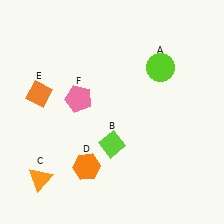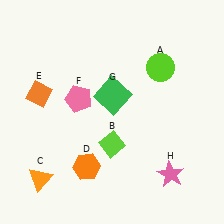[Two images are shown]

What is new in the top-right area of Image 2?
A green square (G) was added in the top-right area of Image 2.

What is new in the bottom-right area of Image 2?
A pink star (H) was added in the bottom-right area of Image 2.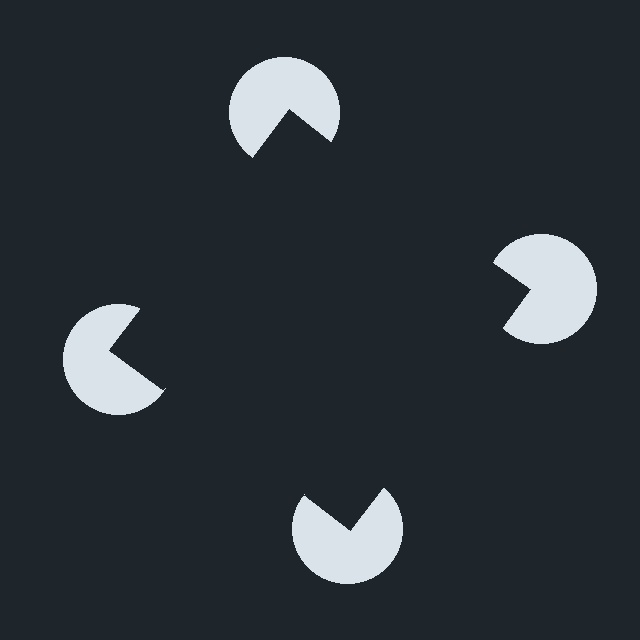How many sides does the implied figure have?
4 sides.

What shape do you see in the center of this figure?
An illusory square — its edges are inferred from the aligned wedge cuts in the pac-man discs, not physically drawn.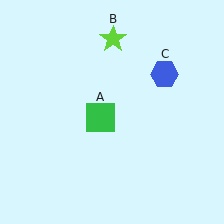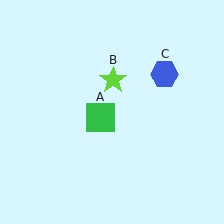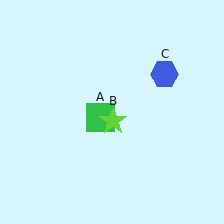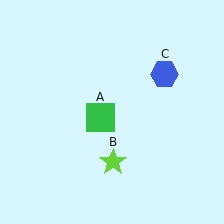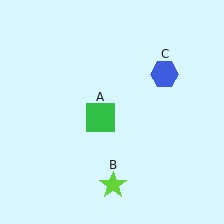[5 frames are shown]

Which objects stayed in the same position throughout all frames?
Green square (object A) and blue hexagon (object C) remained stationary.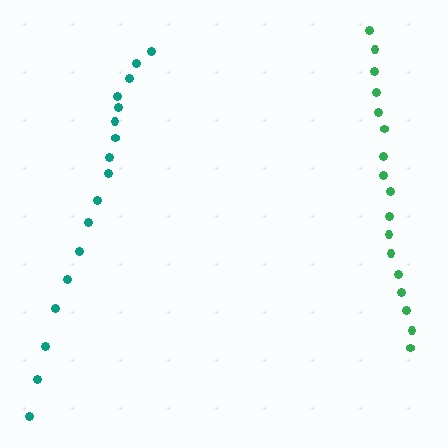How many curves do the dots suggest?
There are 2 distinct paths.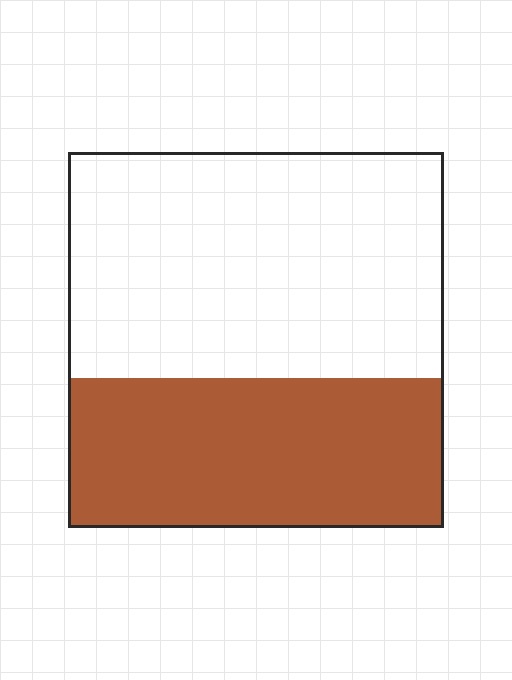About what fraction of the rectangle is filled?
About two fifths (2/5).